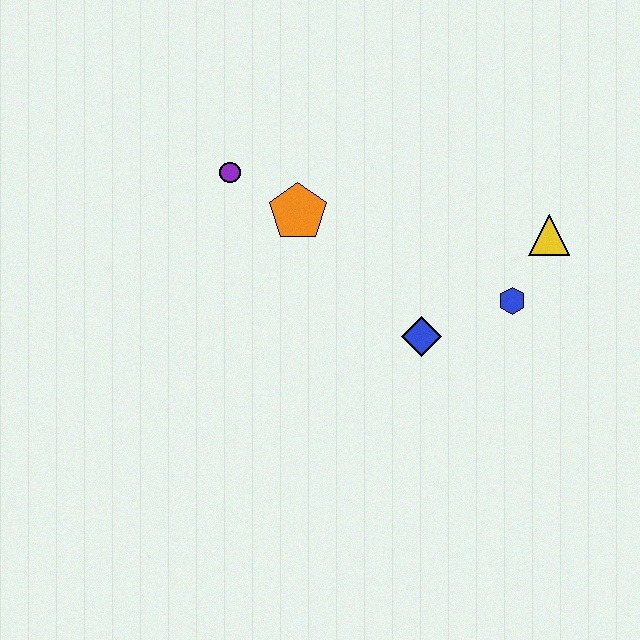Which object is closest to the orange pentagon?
The purple circle is closest to the orange pentagon.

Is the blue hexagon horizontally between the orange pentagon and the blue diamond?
No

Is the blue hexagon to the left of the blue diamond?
No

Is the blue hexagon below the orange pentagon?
Yes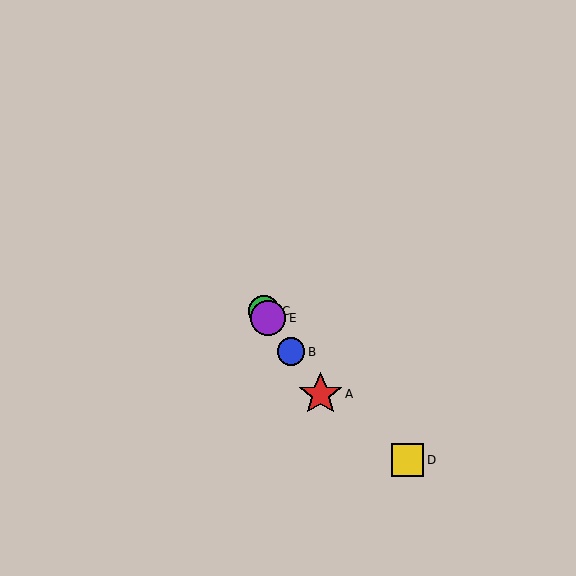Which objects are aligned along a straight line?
Objects A, B, C, E are aligned along a straight line.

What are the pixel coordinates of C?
Object C is at (264, 311).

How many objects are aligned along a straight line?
4 objects (A, B, C, E) are aligned along a straight line.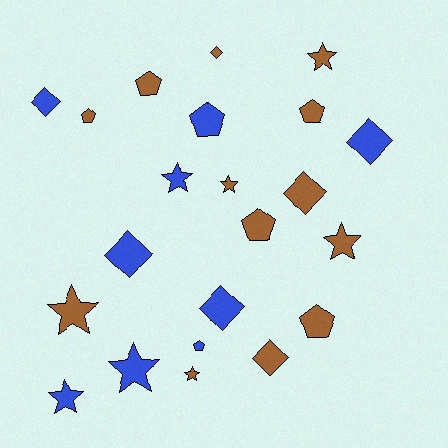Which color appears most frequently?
Brown, with 13 objects.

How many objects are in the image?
There are 22 objects.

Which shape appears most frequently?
Star, with 8 objects.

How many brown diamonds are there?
There are 3 brown diamonds.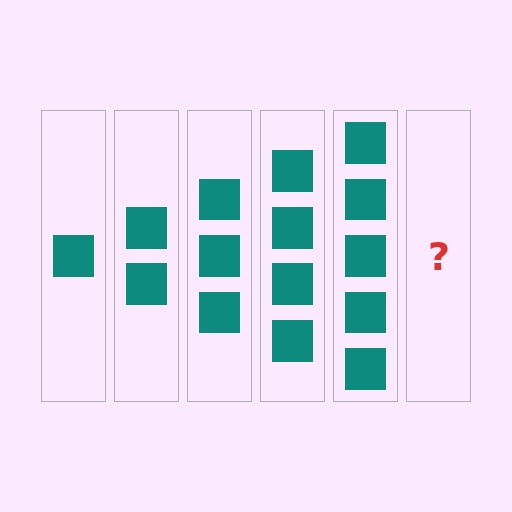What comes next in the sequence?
The next element should be 6 squares.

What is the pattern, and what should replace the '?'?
The pattern is that each step adds one more square. The '?' should be 6 squares.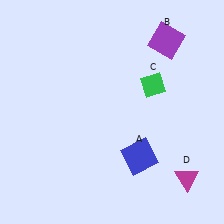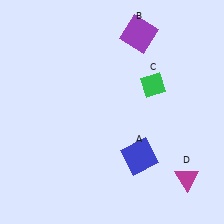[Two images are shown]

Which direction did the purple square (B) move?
The purple square (B) moved left.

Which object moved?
The purple square (B) moved left.